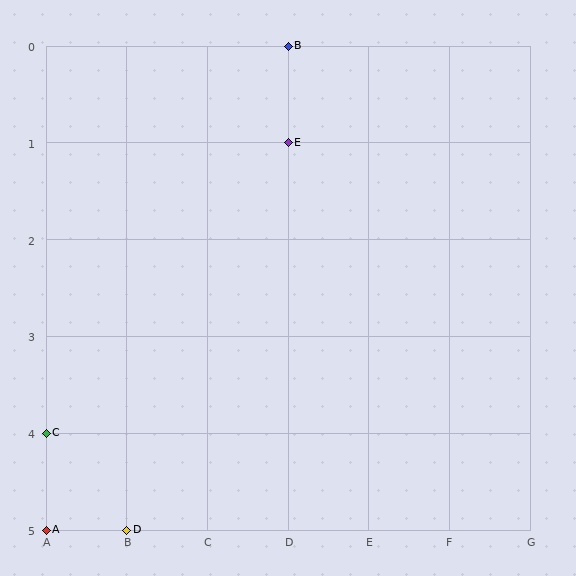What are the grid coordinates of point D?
Point D is at grid coordinates (B, 5).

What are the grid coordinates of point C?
Point C is at grid coordinates (A, 4).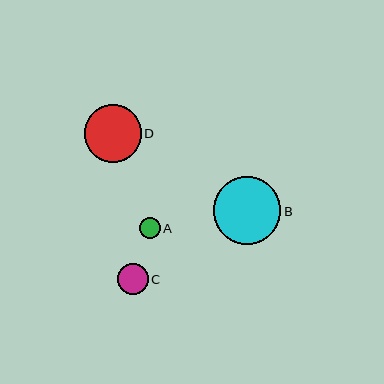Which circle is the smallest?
Circle A is the smallest with a size of approximately 21 pixels.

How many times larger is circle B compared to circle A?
Circle B is approximately 3.3 times the size of circle A.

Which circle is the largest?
Circle B is the largest with a size of approximately 68 pixels.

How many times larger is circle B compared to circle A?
Circle B is approximately 3.3 times the size of circle A.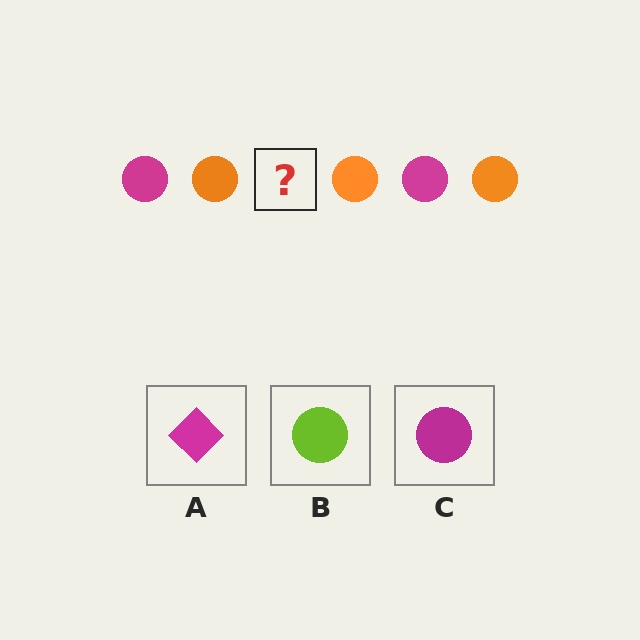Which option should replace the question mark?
Option C.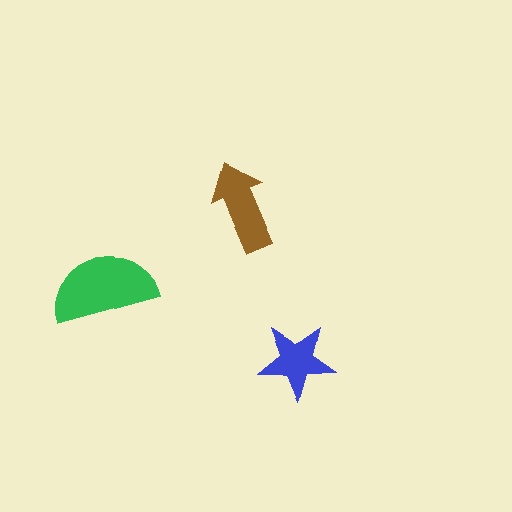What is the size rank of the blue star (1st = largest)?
3rd.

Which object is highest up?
The brown arrow is topmost.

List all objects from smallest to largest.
The blue star, the brown arrow, the green semicircle.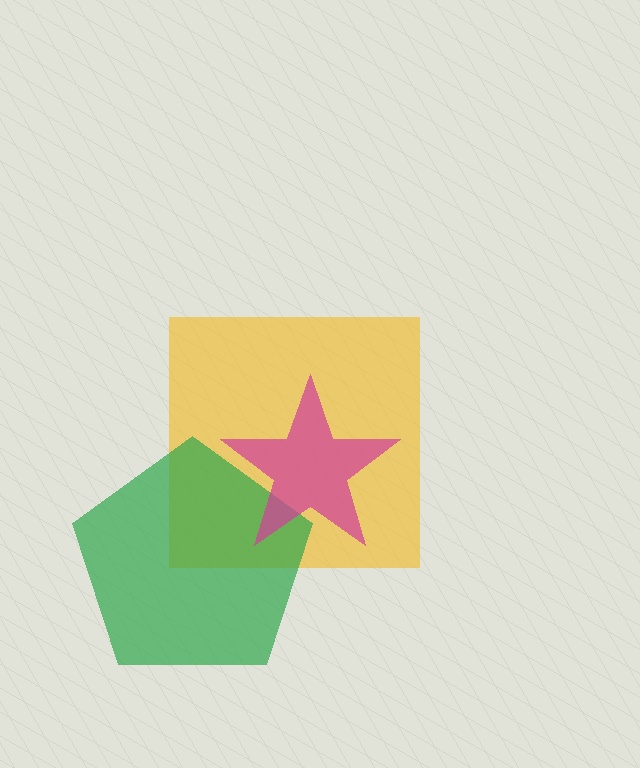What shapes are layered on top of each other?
The layered shapes are: a yellow square, a green pentagon, a magenta star.